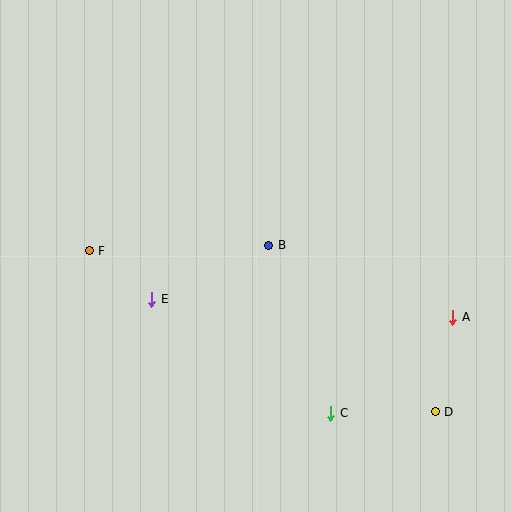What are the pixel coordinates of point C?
Point C is at (331, 413).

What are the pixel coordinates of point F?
Point F is at (89, 251).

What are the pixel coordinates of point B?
Point B is at (269, 245).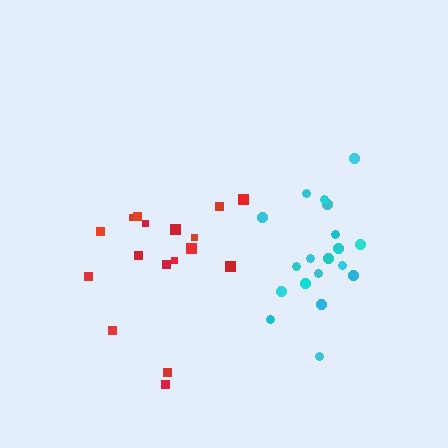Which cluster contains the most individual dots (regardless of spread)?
Cyan (19).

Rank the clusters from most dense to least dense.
cyan, red.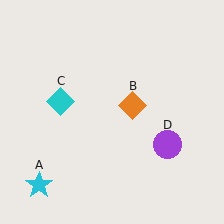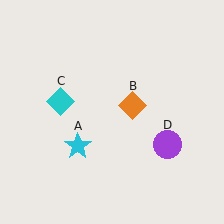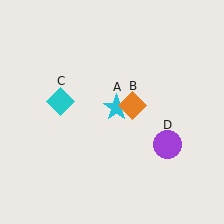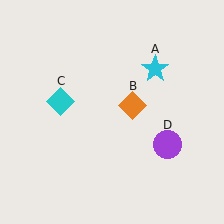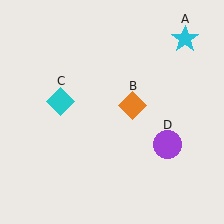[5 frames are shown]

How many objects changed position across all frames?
1 object changed position: cyan star (object A).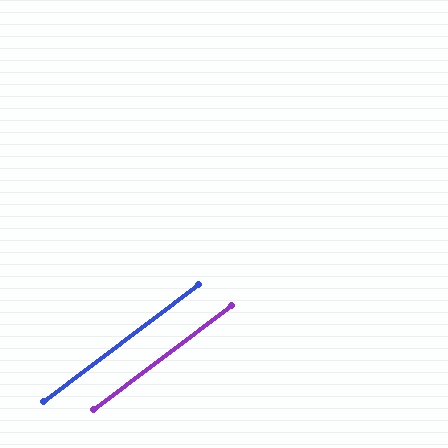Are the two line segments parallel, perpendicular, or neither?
Parallel — their directions differ by only 0.0°.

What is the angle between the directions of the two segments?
Approximately 0 degrees.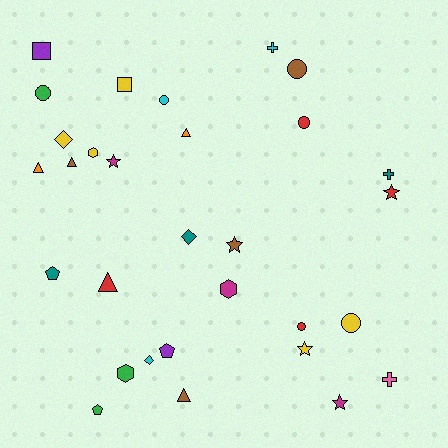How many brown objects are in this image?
There are 4 brown objects.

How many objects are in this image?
There are 30 objects.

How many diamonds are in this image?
There are 3 diamonds.